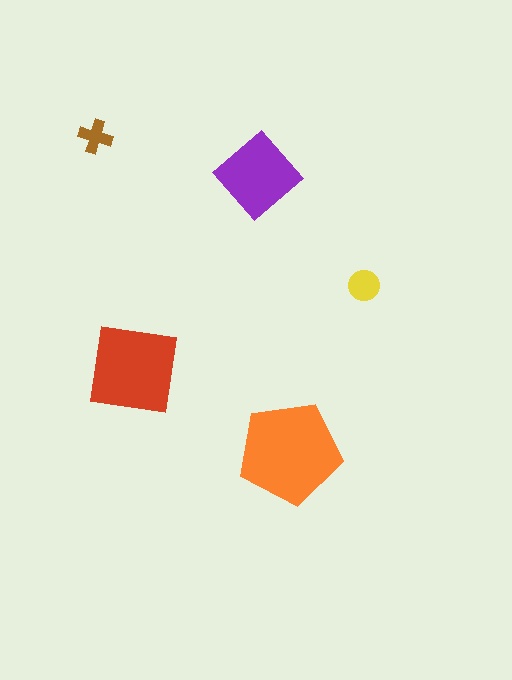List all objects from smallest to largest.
The brown cross, the yellow circle, the purple diamond, the red square, the orange pentagon.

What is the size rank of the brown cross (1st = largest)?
5th.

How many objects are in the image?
There are 5 objects in the image.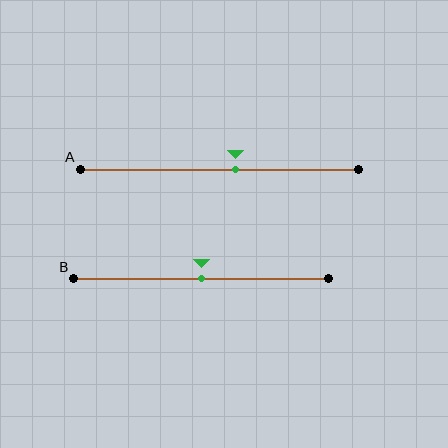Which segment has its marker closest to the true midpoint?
Segment B has its marker closest to the true midpoint.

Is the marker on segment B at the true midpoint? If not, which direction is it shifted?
Yes, the marker on segment B is at the true midpoint.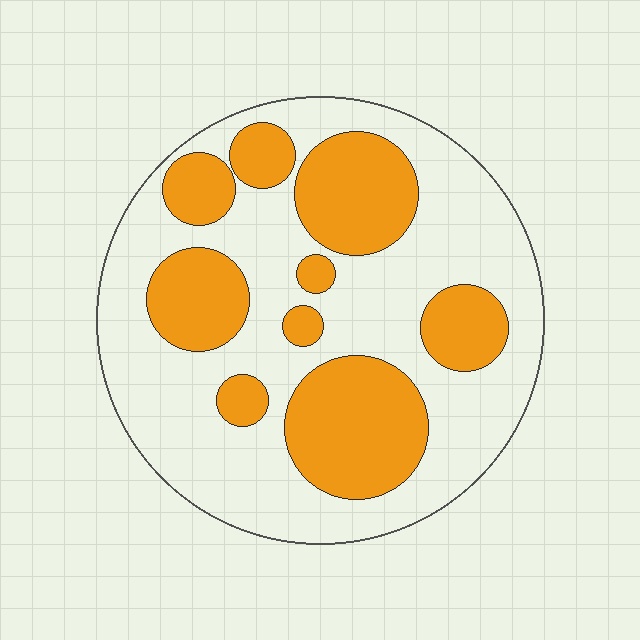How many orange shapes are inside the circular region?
9.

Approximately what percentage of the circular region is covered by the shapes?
Approximately 35%.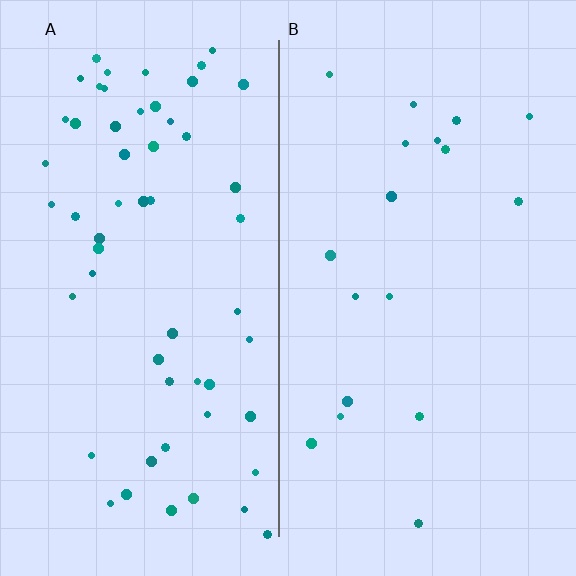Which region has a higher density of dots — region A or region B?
A (the left).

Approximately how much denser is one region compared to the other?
Approximately 3.2× — region A over region B.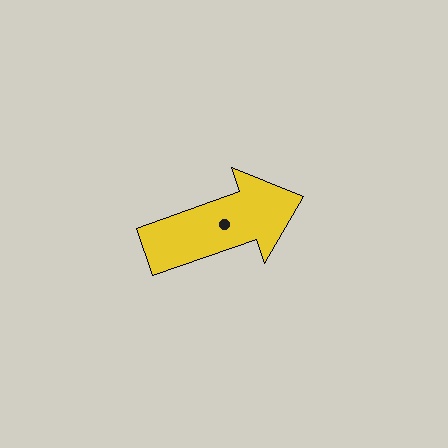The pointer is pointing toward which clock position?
Roughly 2 o'clock.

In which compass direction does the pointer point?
East.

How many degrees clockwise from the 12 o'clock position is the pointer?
Approximately 71 degrees.